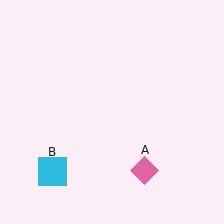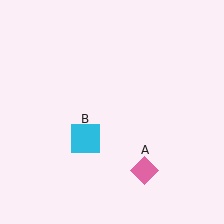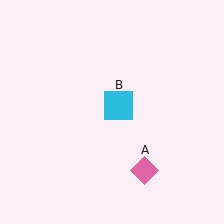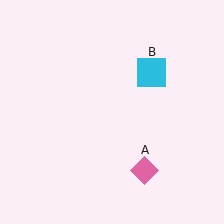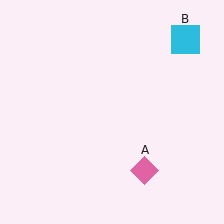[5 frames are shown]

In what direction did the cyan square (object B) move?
The cyan square (object B) moved up and to the right.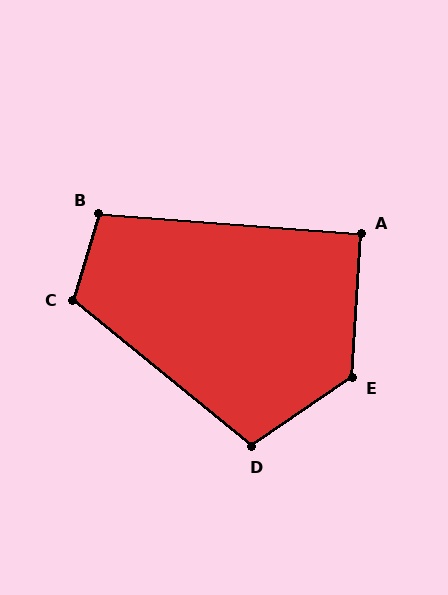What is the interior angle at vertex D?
Approximately 106 degrees (obtuse).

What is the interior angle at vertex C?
Approximately 113 degrees (obtuse).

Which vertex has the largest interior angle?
E, at approximately 128 degrees.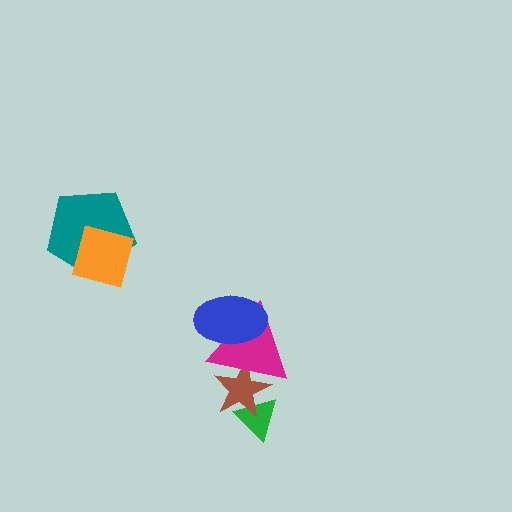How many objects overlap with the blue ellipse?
1 object overlaps with the blue ellipse.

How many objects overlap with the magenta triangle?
2 objects overlap with the magenta triangle.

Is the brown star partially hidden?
Yes, it is partially covered by another shape.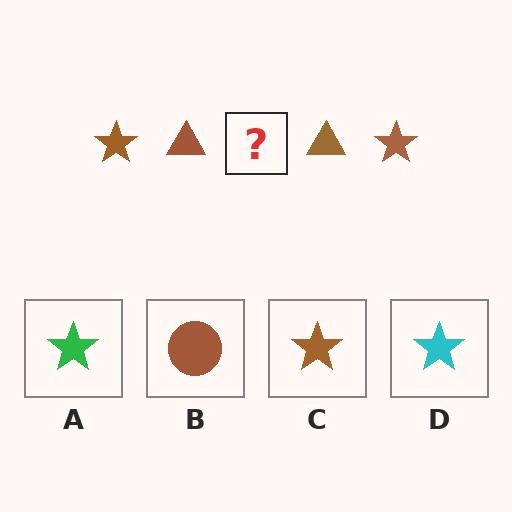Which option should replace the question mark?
Option C.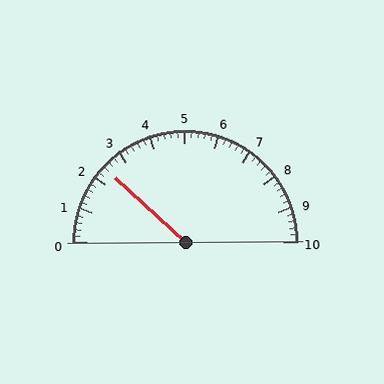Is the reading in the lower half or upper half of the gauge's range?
The reading is in the lower half of the range (0 to 10).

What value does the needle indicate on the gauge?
The needle indicates approximately 2.4.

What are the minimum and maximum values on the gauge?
The gauge ranges from 0 to 10.